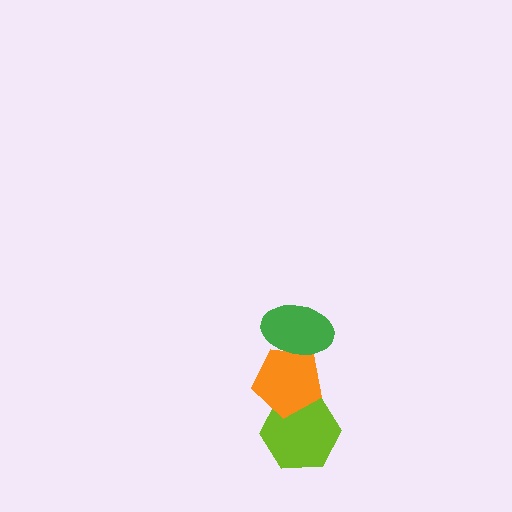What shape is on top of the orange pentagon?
The green ellipse is on top of the orange pentagon.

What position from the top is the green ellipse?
The green ellipse is 1st from the top.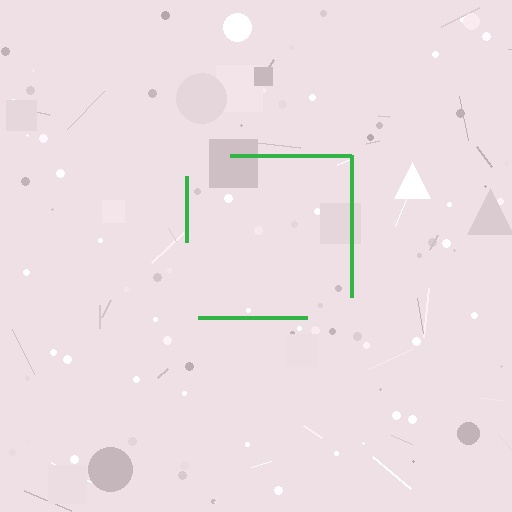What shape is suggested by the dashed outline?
The dashed outline suggests a square.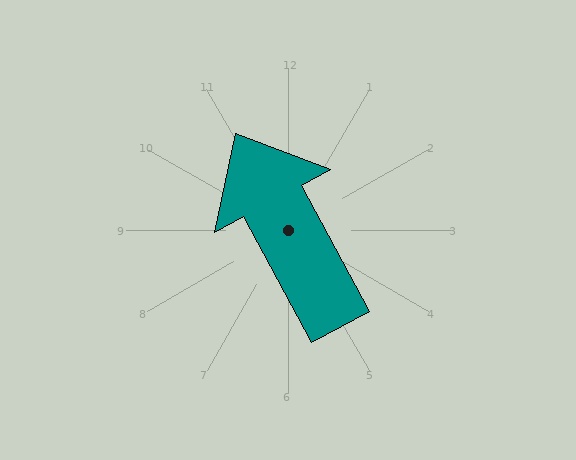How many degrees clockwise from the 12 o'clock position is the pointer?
Approximately 332 degrees.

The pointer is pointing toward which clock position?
Roughly 11 o'clock.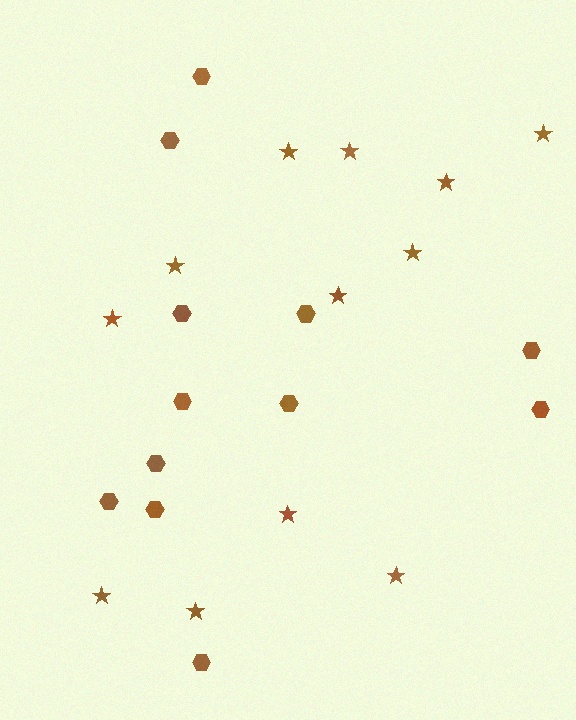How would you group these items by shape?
There are 2 groups: one group of hexagons (12) and one group of stars (12).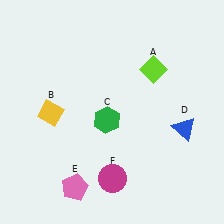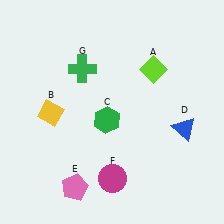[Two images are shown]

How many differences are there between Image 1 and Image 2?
There is 1 difference between the two images.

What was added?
A green cross (G) was added in Image 2.